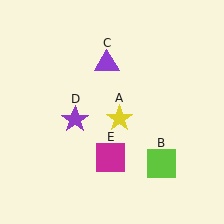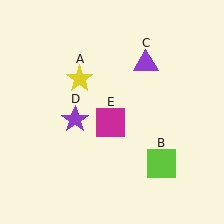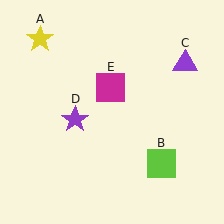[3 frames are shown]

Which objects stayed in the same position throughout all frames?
Lime square (object B) and purple star (object D) remained stationary.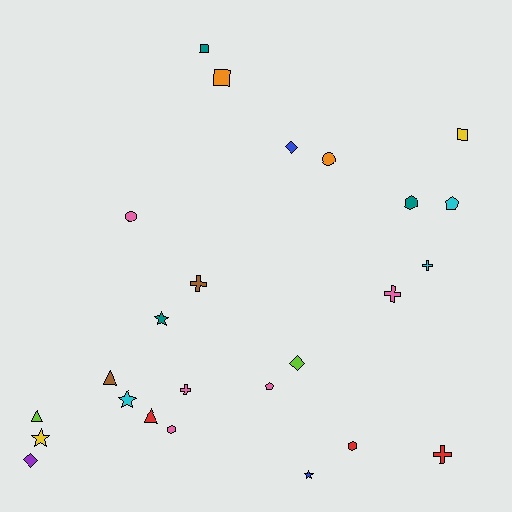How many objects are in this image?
There are 25 objects.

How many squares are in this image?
There are 3 squares.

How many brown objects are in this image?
There are 2 brown objects.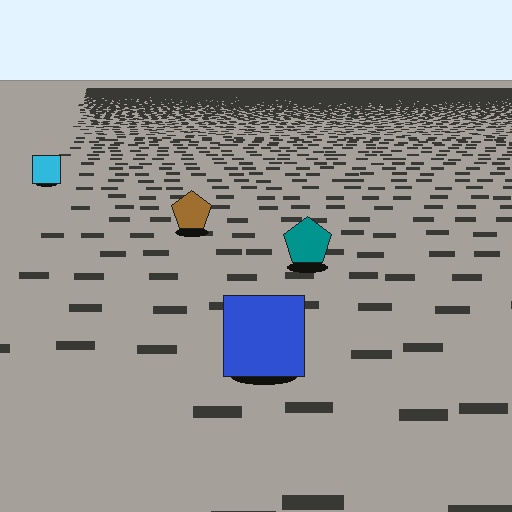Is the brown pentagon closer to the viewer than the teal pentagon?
No. The teal pentagon is closer — you can tell from the texture gradient: the ground texture is coarser near it.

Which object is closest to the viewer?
The blue square is closest. The texture marks near it are larger and more spread out.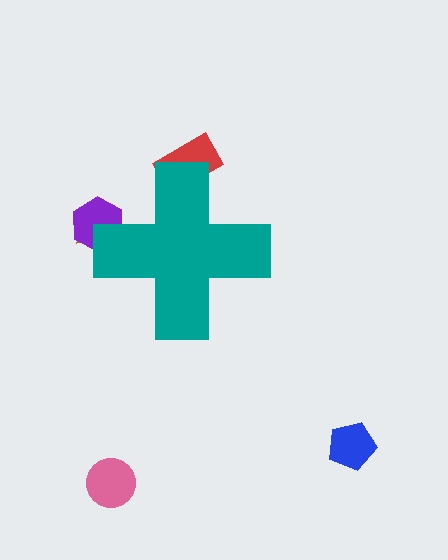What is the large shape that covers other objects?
A teal cross.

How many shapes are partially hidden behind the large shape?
3 shapes are partially hidden.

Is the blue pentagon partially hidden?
No, the blue pentagon is fully visible.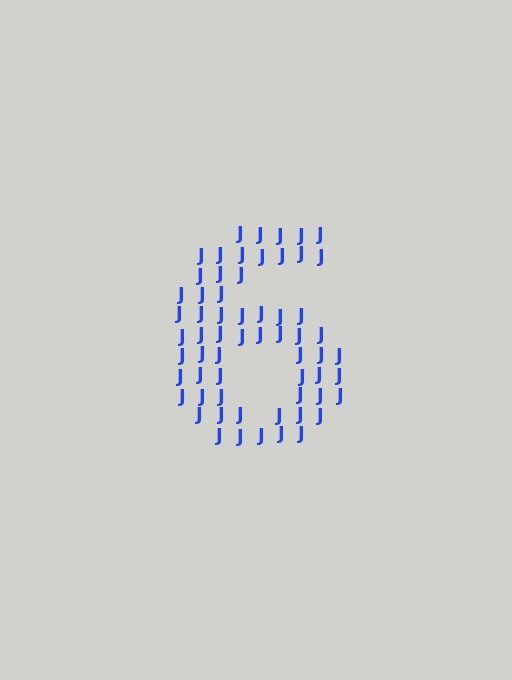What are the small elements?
The small elements are letter J's.